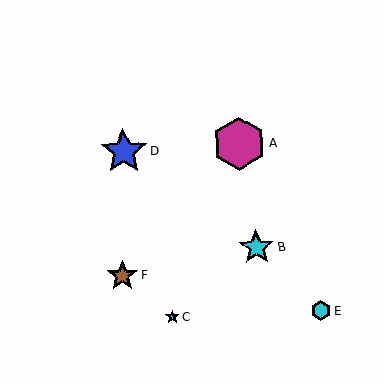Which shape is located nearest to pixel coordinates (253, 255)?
The cyan star (labeled B) at (257, 248) is nearest to that location.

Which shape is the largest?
The magenta hexagon (labeled A) is the largest.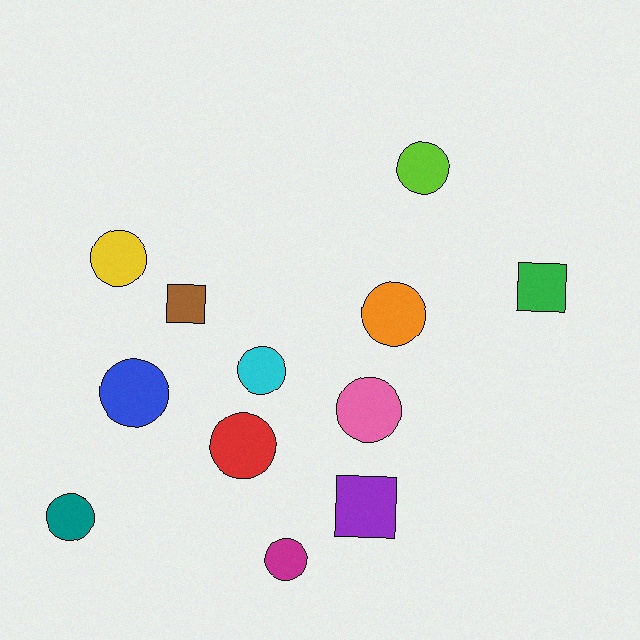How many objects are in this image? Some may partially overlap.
There are 12 objects.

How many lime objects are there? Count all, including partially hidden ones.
There is 1 lime object.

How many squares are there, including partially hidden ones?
There are 3 squares.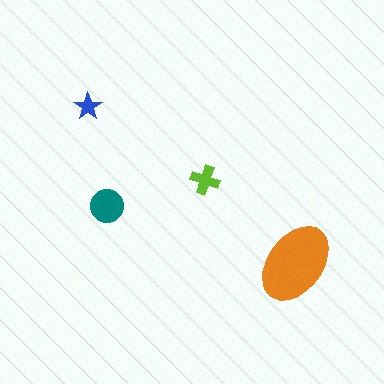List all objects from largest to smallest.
The orange ellipse, the teal circle, the lime cross, the blue star.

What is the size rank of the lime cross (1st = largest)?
3rd.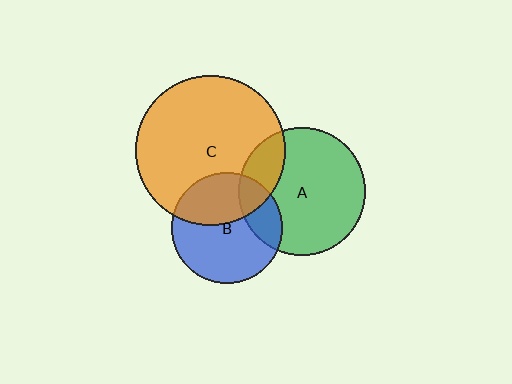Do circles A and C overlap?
Yes.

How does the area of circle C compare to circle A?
Approximately 1.4 times.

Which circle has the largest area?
Circle C (orange).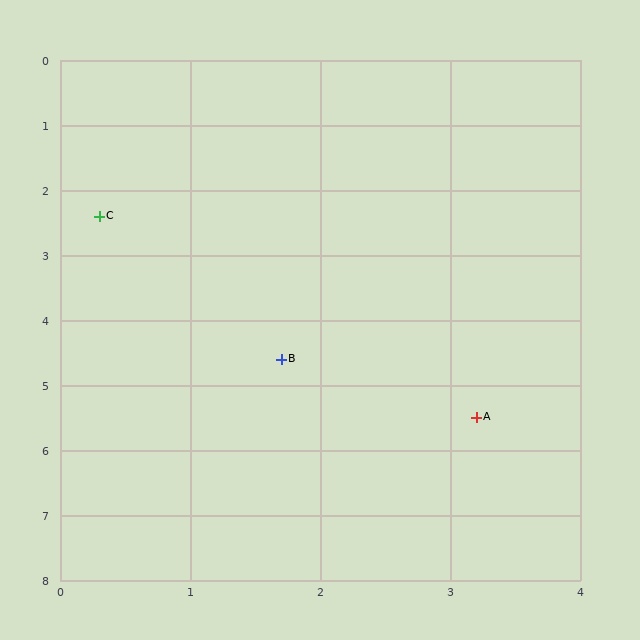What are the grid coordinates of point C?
Point C is at approximately (0.3, 2.4).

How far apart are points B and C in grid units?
Points B and C are about 2.6 grid units apart.